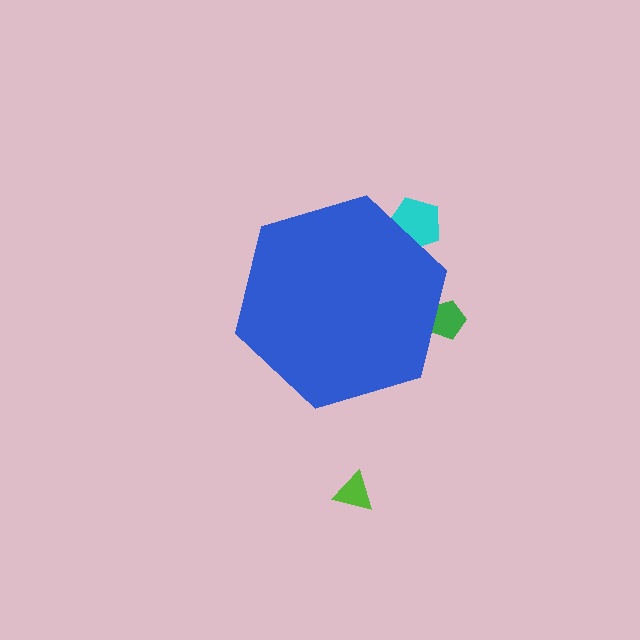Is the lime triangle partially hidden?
No, the lime triangle is fully visible.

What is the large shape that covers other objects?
A blue hexagon.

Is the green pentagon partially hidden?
Yes, the green pentagon is partially hidden behind the blue hexagon.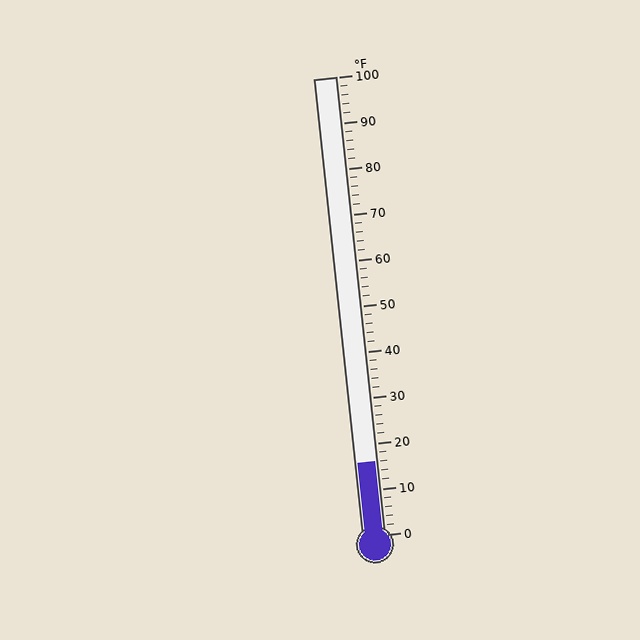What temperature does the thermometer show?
The thermometer shows approximately 16°F.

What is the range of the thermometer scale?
The thermometer scale ranges from 0°F to 100°F.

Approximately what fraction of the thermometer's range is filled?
The thermometer is filled to approximately 15% of its range.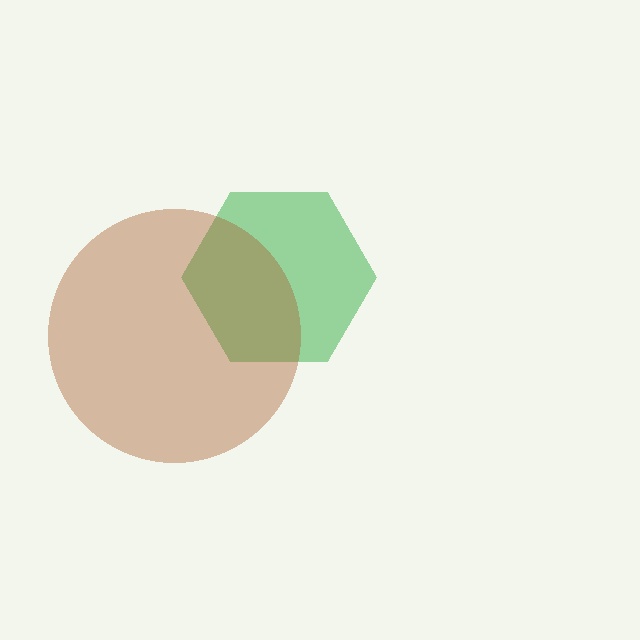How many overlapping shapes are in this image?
There are 2 overlapping shapes in the image.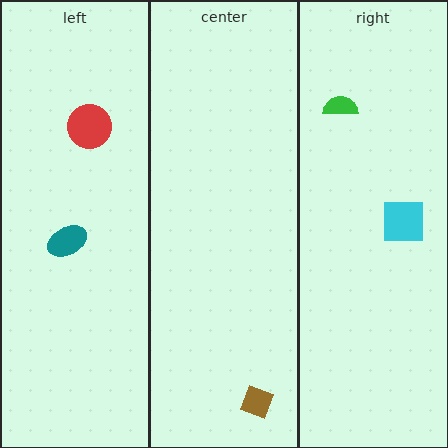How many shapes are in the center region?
1.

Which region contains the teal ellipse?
The left region.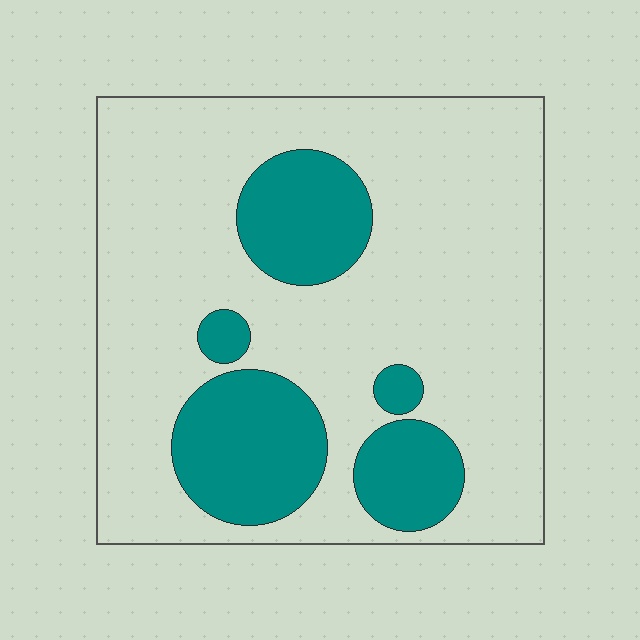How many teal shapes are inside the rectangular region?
5.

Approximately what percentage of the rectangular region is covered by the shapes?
Approximately 25%.